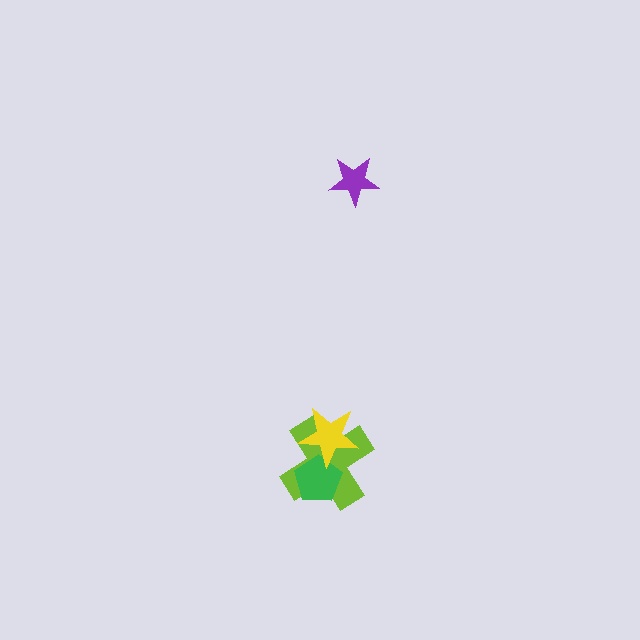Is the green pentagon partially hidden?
Yes, it is partially covered by another shape.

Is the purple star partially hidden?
No, no other shape covers it.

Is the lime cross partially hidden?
Yes, it is partially covered by another shape.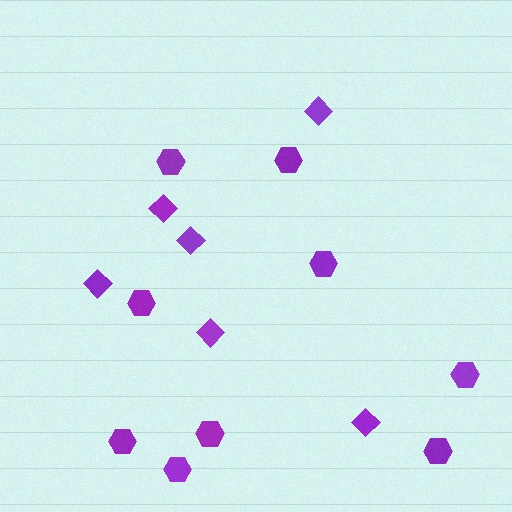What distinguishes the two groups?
There are 2 groups: one group of diamonds (6) and one group of hexagons (9).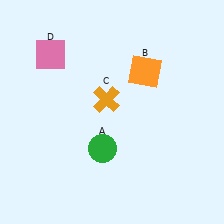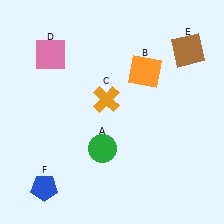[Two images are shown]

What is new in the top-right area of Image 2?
A brown square (E) was added in the top-right area of Image 2.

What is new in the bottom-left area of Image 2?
A blue pentagon (F) was added in the bottom-left area of Image 2.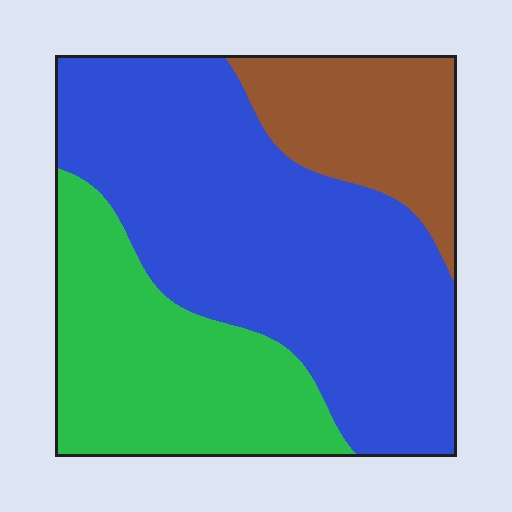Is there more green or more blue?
Blue.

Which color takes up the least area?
Brown, at roughly 15%.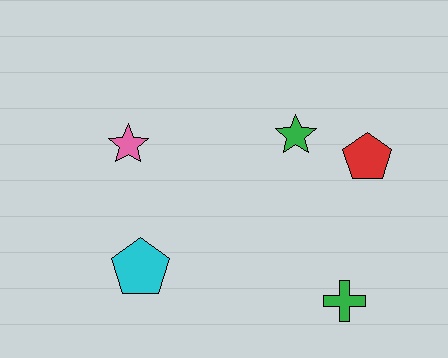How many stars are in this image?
There are 2 stars.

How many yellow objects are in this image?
There are no yellow objects.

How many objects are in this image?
There are 5 objects.